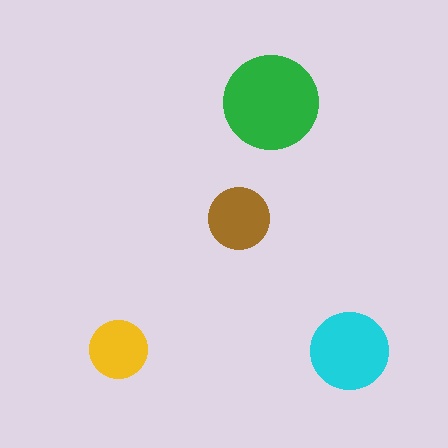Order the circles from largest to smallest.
the green one, the cyan one, the brown one, the yellow one.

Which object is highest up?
The green circle is topmost.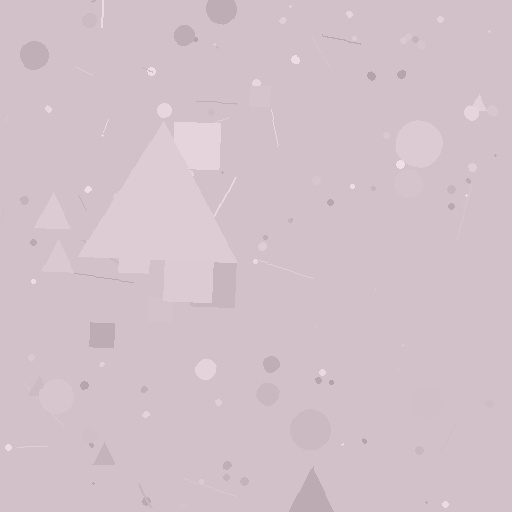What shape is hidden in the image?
A triangle is hidden in the image.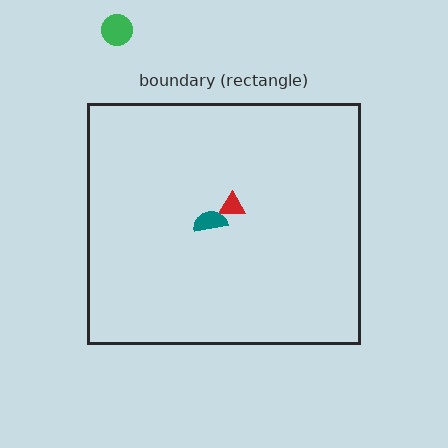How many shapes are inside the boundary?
2 inside, 1 outside.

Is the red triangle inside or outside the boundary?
Inside.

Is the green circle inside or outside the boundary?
Outside.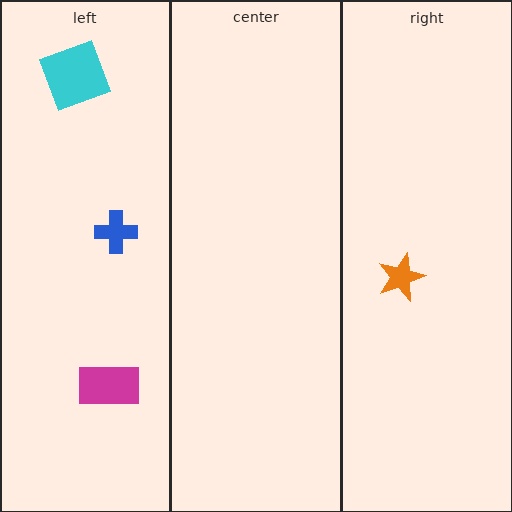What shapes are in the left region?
The blue cross, the magenta rectangle, the cyan square.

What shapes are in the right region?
The orange star.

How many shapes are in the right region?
1.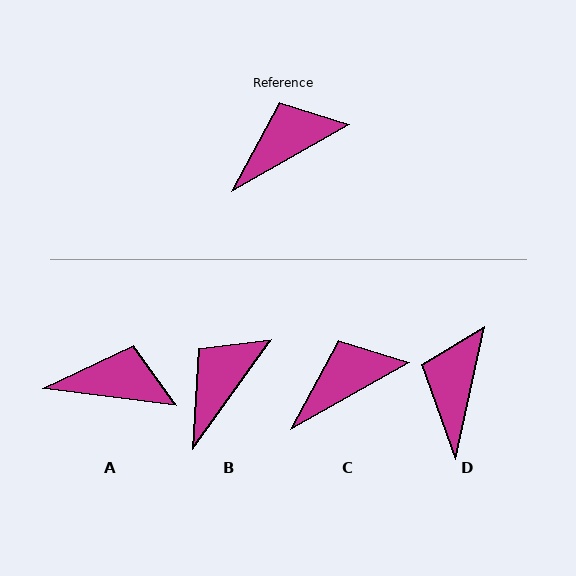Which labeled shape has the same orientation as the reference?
C.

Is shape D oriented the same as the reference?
No, it is off by about 48 degrees.